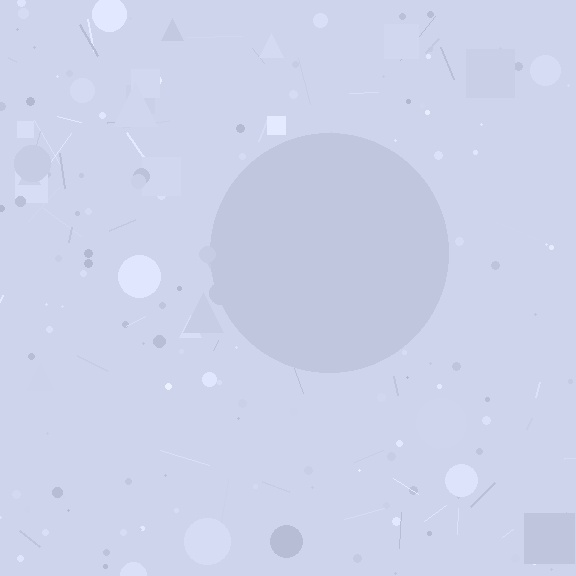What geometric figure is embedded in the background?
A circle is embedded in the background.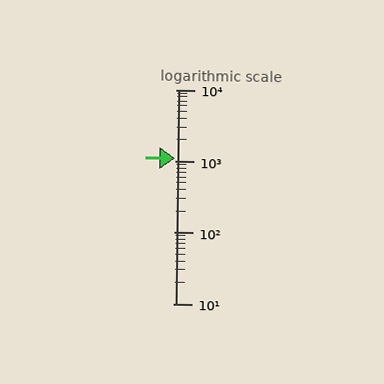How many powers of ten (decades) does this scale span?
The scale spans 3 decades, from 10 to 10000.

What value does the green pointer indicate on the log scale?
The pointer indicates approximately 1100.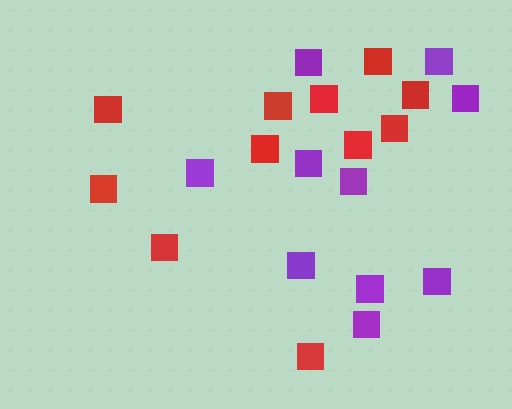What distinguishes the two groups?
There are 2 groups: one group of red squares (11) and one group of purple squares (10).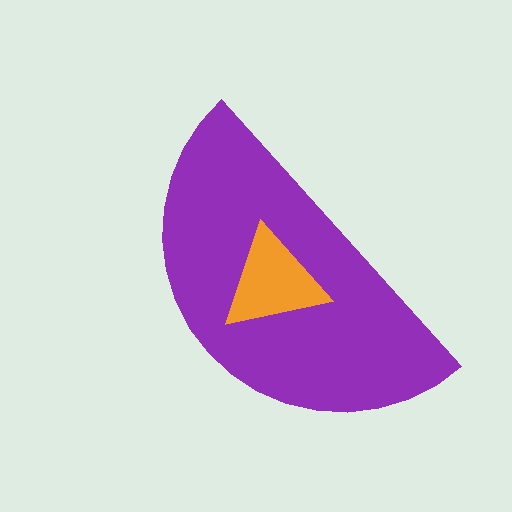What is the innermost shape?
The orange triangle.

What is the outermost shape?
The purple semicircle.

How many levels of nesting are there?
2.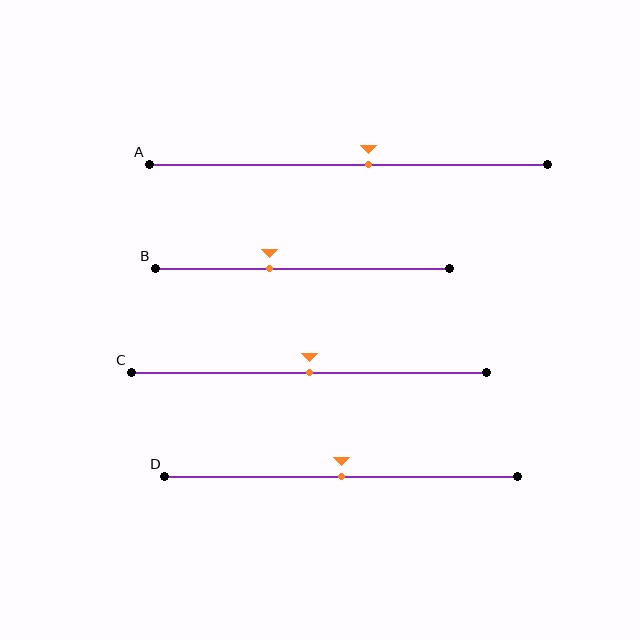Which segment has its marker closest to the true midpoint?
Segment C has its marker closest to the true midpoint.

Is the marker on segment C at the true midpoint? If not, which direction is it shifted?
Yes, the marker on segment C is at the true midpoint.